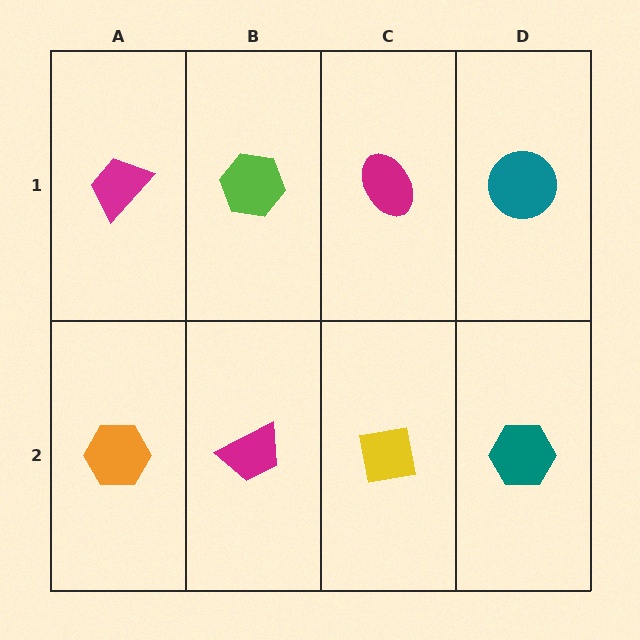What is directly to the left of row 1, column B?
A magenta trapezoid.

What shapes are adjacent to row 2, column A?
A magenta trapezoid (row 1, column A), a magenta trapezoid (row 2, column B).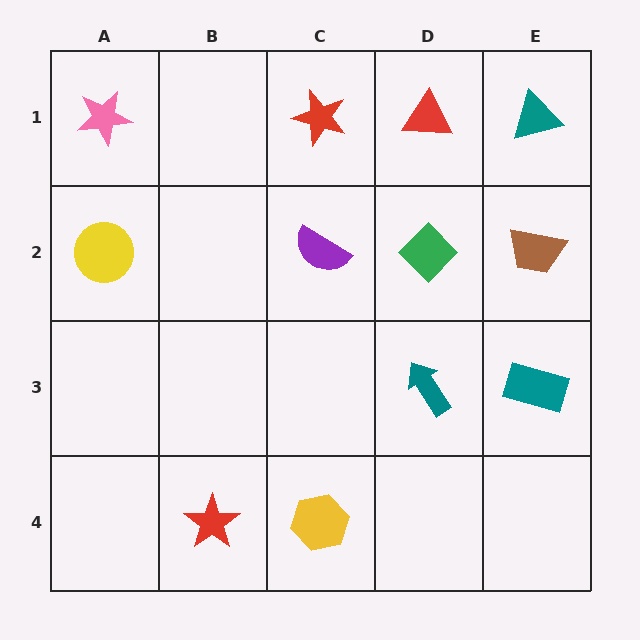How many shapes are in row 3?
2 shapes.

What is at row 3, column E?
A teal rectangle.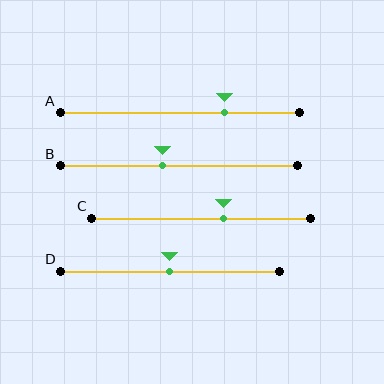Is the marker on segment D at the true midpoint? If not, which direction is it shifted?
Yes, the marker on segment D is at the true midpoint.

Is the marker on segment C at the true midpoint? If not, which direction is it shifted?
No, the marker on segment C is shifted to the right by about 10% of the segment length.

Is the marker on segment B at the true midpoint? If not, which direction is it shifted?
No, the marker on segment B is shifted to the left by about 7% of the segment length.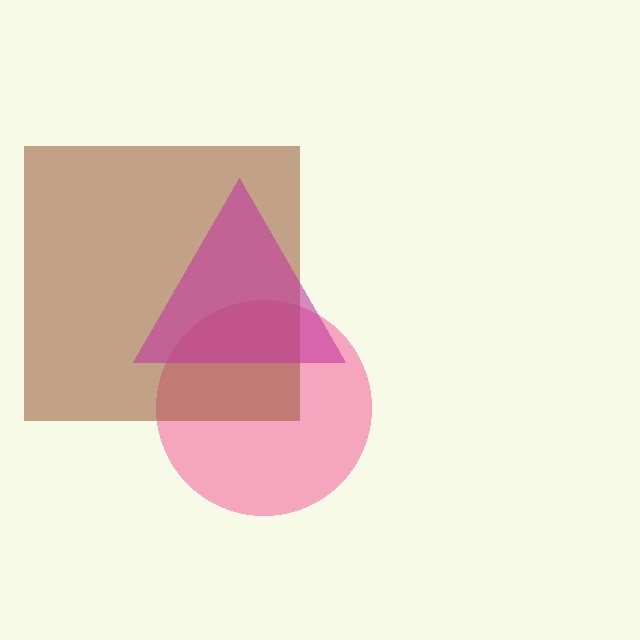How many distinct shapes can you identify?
There are 3 distinct shapes: a pink circle, a brown square, a magenta triangle.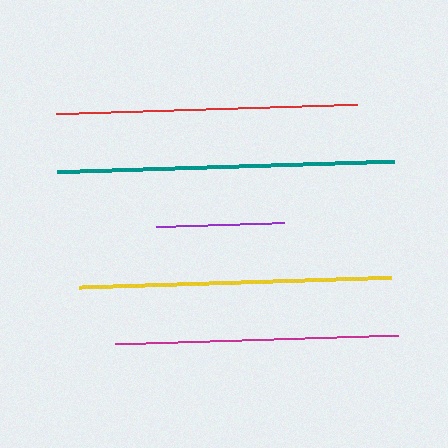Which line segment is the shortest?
The purple line is the shortest at approximately 128 pixels.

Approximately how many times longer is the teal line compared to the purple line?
The teal line is approximately 2.6 times the length of the purple line.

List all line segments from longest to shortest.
From longest to shortest: teal, yellow, red, magenta, purple.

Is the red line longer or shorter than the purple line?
The red line is longer than the purple line.